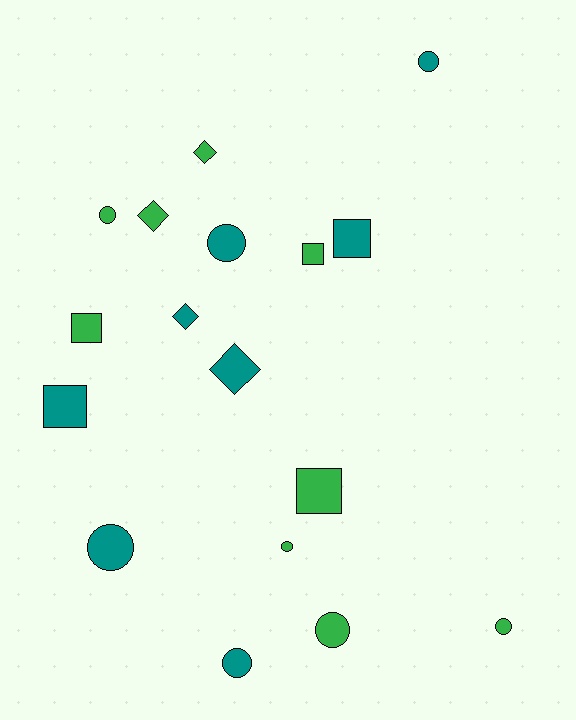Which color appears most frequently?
Green, with 9 objects.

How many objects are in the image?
There are 17 objects.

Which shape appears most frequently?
Circle, with 8 objects.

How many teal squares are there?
There are 2 teal squares.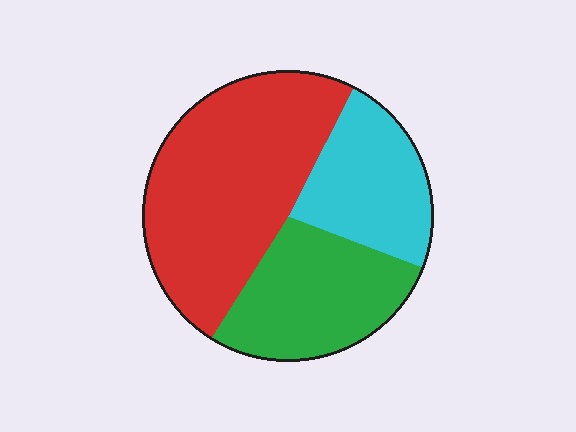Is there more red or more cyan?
Red.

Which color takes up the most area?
Red, at roughly 50%.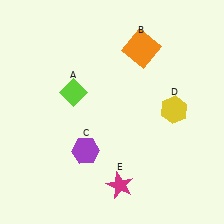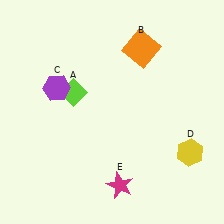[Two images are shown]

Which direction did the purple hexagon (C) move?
The purple hexagon (C) moved up.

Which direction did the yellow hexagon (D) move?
The yellow hexagon (D) moved down.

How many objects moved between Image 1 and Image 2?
2 objects moved between the two images.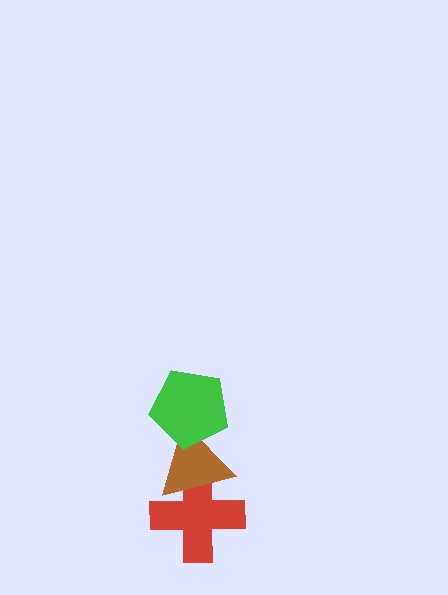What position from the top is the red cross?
The red cross is 3rd from the top.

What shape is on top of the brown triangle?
The green pentagon is on top of the brown triangle.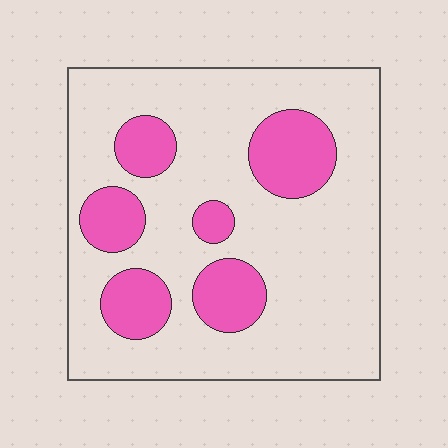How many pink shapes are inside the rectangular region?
6.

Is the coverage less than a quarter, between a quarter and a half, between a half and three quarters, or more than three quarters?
Less than a quarter.